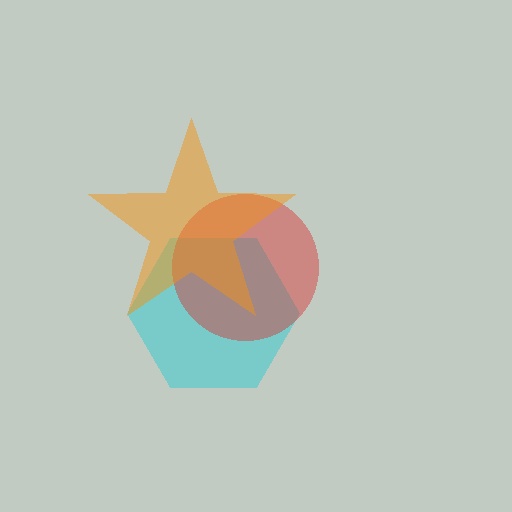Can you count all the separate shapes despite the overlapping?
Yes, there are 3 separate shapes.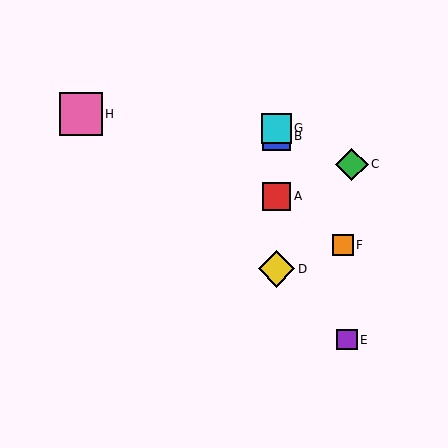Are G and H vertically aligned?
No, G is at x≈276 and H is at x≈81.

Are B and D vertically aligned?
Yes, both are at x≈276.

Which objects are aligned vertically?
Objects A, B, D, G are aligned vertically.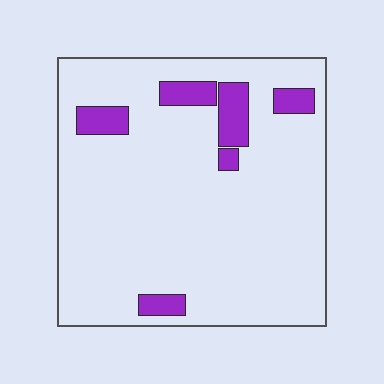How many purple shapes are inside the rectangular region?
6.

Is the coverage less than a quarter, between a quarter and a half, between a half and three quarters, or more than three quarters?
Less than a quarter.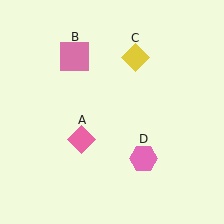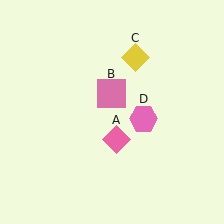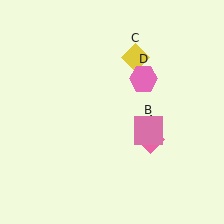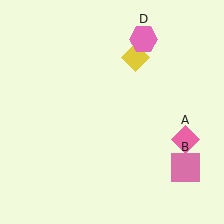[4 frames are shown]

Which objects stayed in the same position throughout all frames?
Yellow diamond (object C) remained stationary.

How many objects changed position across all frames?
3 objects changed position: pink diamond (object A), pink square (object B), pink hexagon (object D).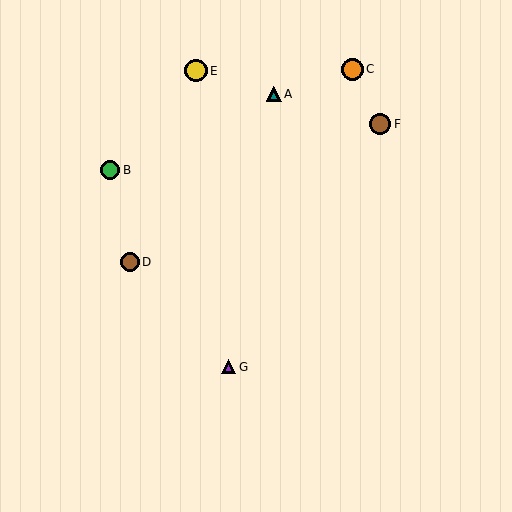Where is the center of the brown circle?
The center of the brown circle is at (380, 124).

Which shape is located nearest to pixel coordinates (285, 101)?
The teal triangle (labeled A) at (274, 94) is nearest to that location.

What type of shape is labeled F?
Shape F is a brown circle.